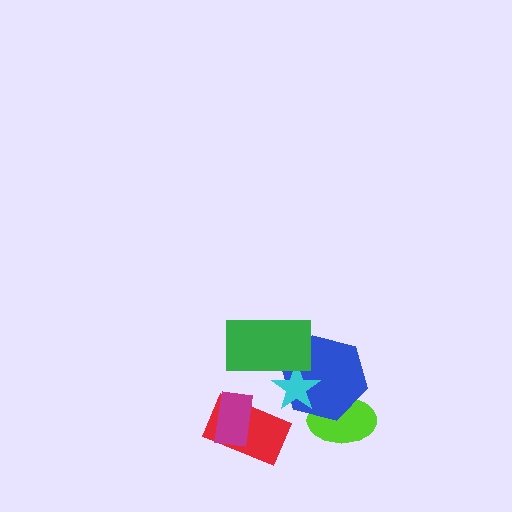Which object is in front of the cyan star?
The green rectangle is in front of the cyan star.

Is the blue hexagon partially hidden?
Yes, it is partially covered by another shape.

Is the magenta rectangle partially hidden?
No, no other shape covers it.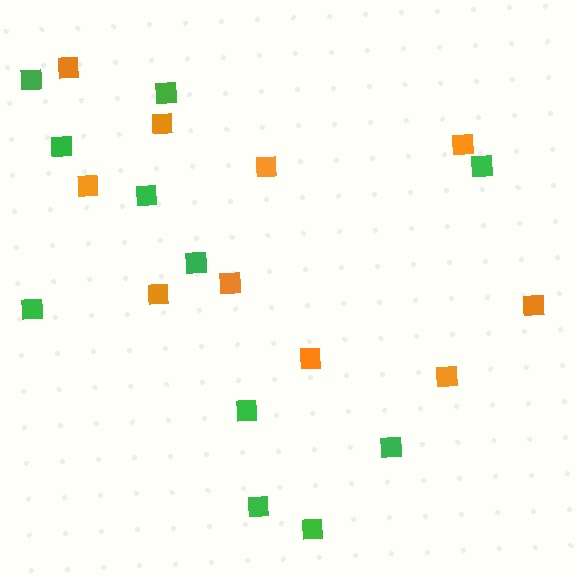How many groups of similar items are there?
There are 2 groups: one group of green squares (11) and one group of orange squares (10).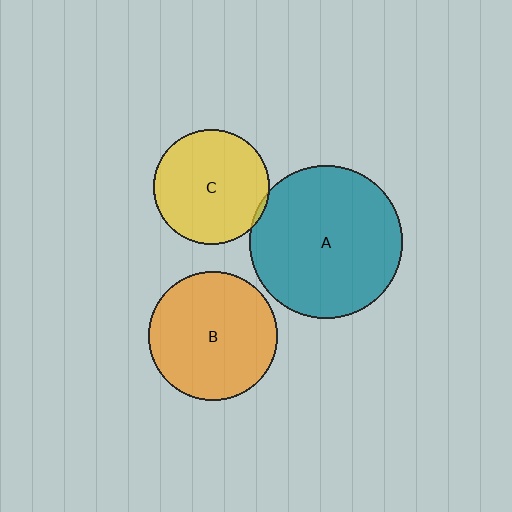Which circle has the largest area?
Circle A (teal).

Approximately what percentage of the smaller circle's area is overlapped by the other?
Approximately 5%.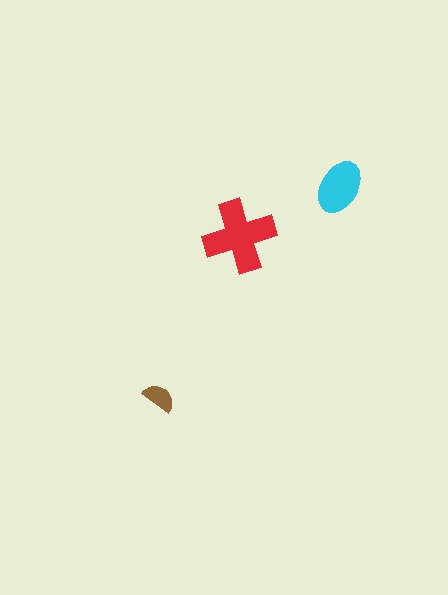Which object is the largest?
The red cross.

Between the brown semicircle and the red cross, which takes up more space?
The red cross.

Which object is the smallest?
The brown semicircle.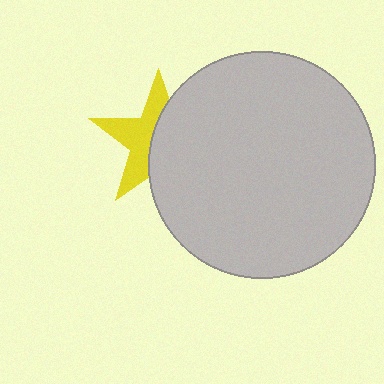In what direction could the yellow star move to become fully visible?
The yellow star could move left. That would shift it out from behind the light gray circle entirely.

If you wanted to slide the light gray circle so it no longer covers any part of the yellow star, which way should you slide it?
Slide it right — that is the most direct way to separate the two shapes.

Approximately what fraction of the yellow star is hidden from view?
Roughly 53% of the yellow star is hidden behind the light gray circle.